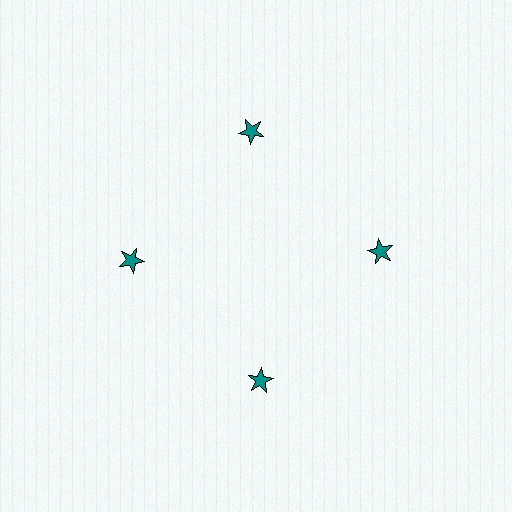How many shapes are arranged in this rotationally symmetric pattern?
There are 4 shapes, arranged in 4 groups of 1.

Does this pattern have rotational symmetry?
Yes, this pattern has 4-fold rotational symmetry. It looks the same after rotating 90 degrees around the center.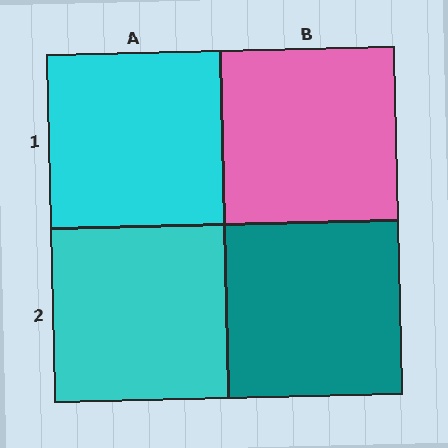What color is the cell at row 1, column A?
Cyan.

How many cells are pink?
1 cell is pink.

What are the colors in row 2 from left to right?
Cyan, teal.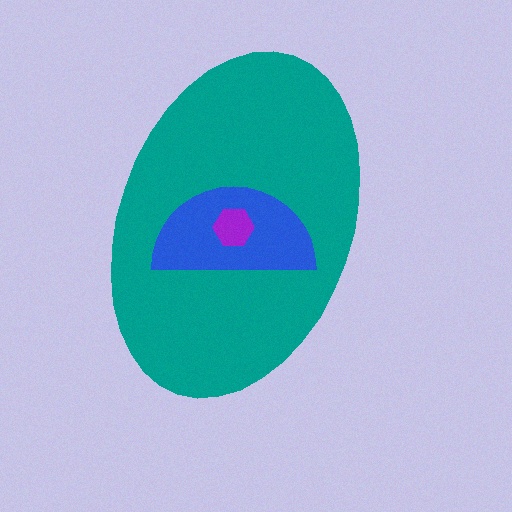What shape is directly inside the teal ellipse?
The blue semicircle.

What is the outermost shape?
The teal ellipse.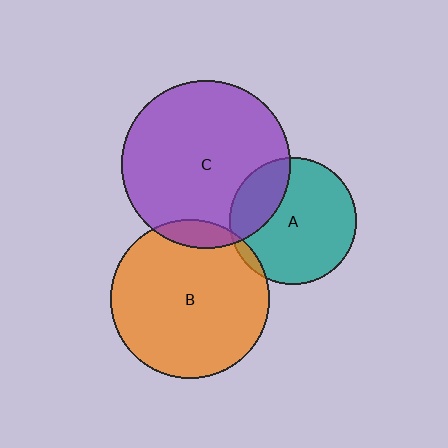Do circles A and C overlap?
Yes.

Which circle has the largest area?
Circle C (purple).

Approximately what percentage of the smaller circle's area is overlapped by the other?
Approximately 25%.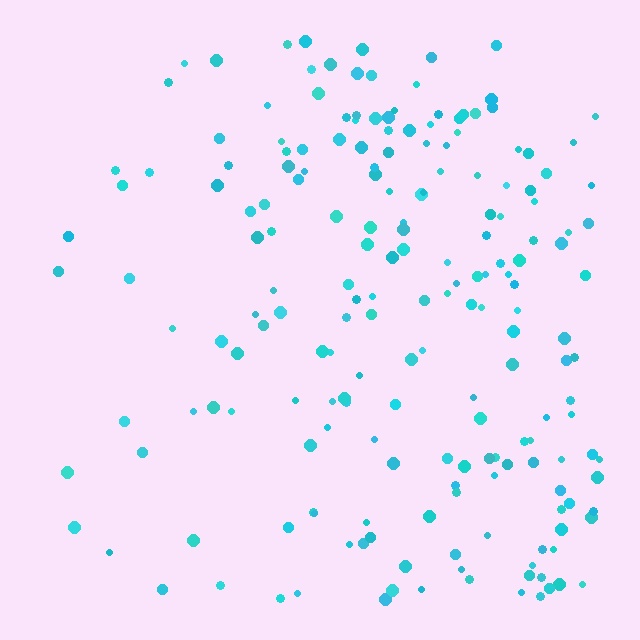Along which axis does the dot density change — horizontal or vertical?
Horizontal.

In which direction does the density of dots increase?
From left to right, with the right side densest.